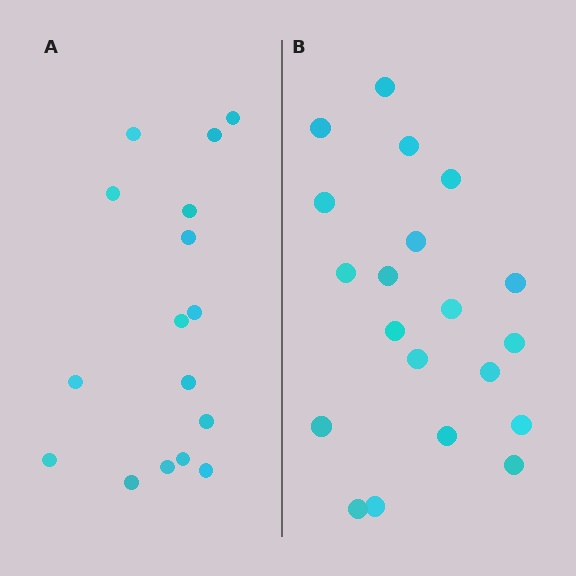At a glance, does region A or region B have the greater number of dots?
Region B (the right region) has more dots.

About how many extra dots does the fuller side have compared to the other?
Region B has about 4 more dots than region A.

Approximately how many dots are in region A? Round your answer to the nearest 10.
About 20 dots. (The exact count is 16, which rounds to 20.)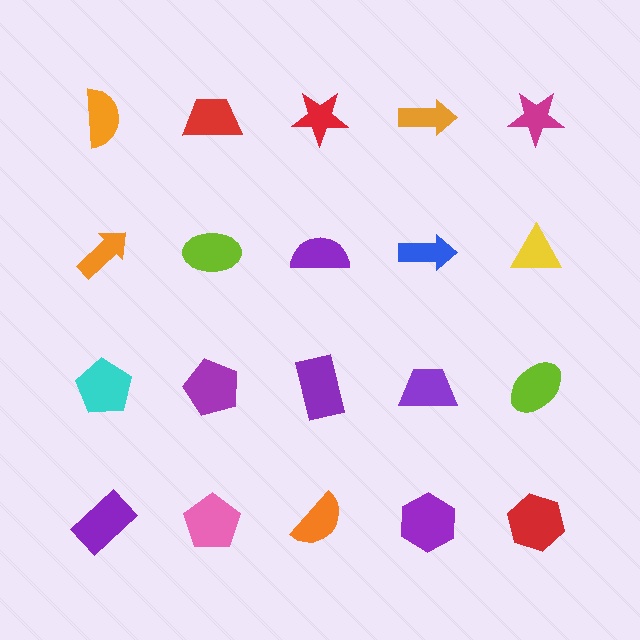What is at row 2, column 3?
A purple semicircle.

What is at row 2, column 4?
A blue arrow.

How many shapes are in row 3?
5 shapes.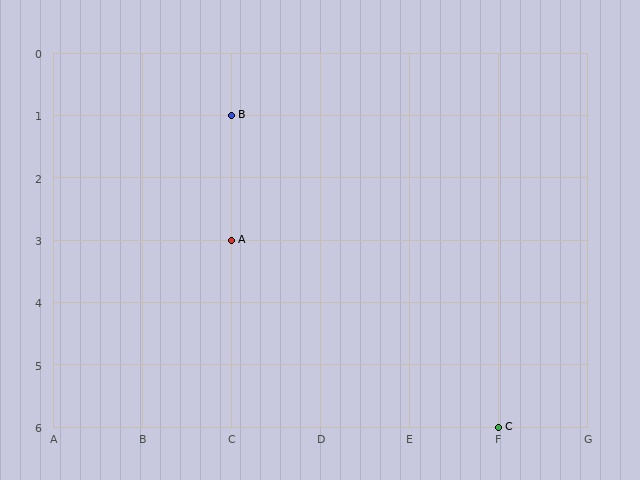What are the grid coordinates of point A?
Point A is at grid coordinates (C, 3).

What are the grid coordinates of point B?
Point B is at grid coordinates (C, 1).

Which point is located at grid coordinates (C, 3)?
Point A is at (C, 3).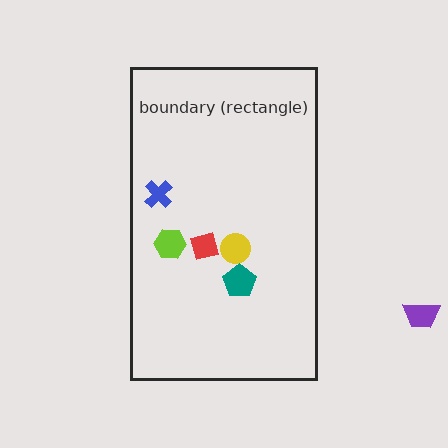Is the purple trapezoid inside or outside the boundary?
Outside.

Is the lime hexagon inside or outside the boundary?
Inside.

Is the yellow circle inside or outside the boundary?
Inside.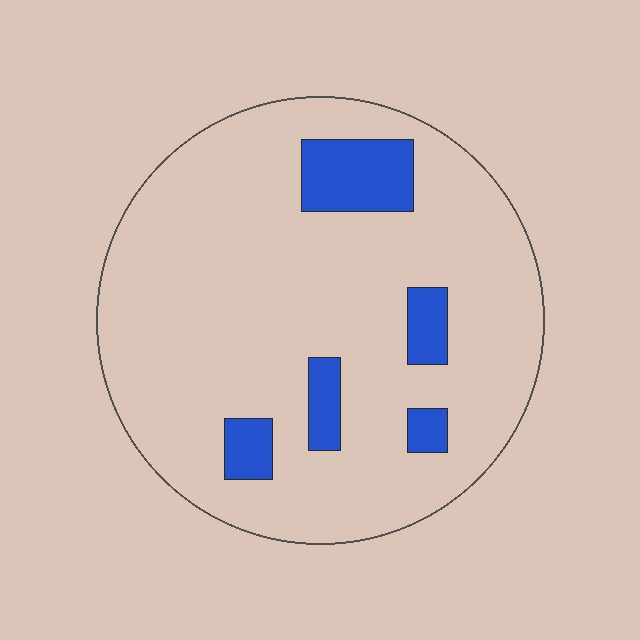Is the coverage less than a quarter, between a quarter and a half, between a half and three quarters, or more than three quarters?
Less than a quarter.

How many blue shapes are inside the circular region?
5.